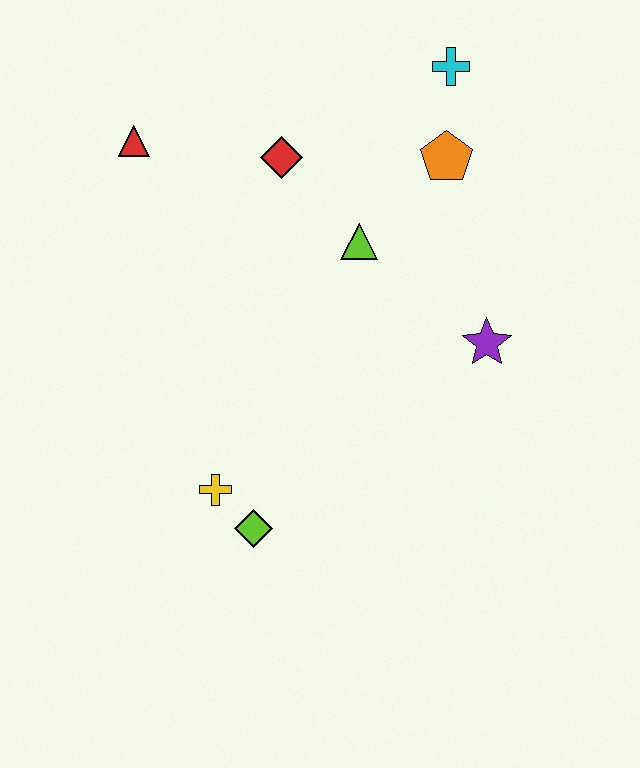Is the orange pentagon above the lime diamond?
Yes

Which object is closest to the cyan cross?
The orange pentagon is closest to the cyan cross.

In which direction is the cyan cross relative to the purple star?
The cyan cross is above the purple star.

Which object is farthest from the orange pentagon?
The lime diamond is farthest from the orange pentagon.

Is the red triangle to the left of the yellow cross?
Yes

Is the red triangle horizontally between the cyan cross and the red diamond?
No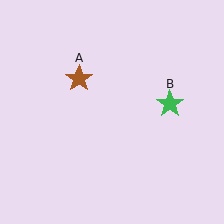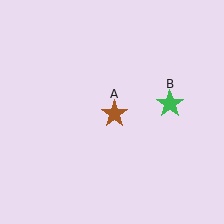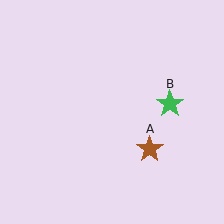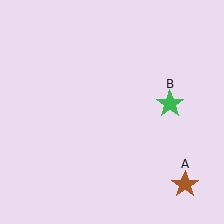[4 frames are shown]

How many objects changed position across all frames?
1 object changed position: brown star (object A).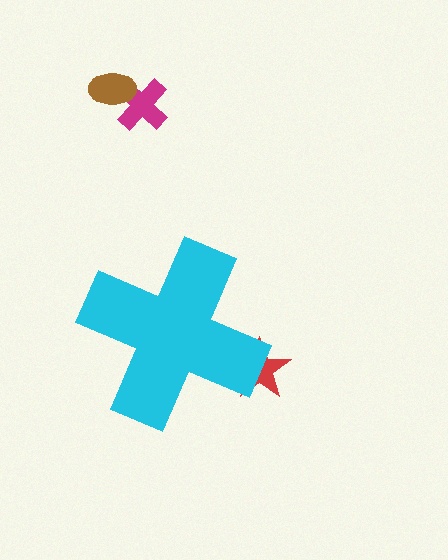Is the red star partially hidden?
Yes, the red star is partially hidden behind the cyan cross.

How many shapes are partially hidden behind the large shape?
1 shape is partially hidden.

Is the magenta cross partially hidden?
No, the magenta cross is fully visible.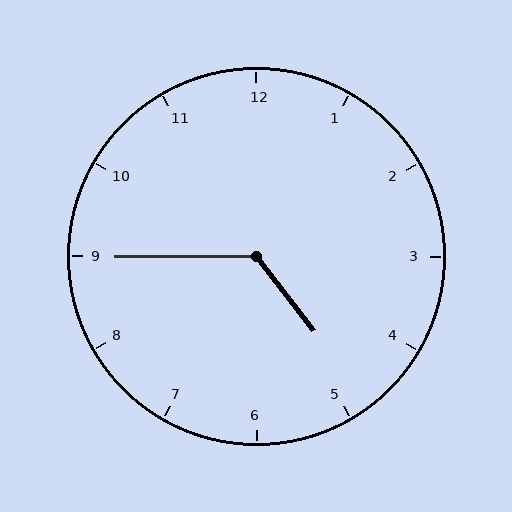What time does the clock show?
4:45.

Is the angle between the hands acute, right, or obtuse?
It is obtuse.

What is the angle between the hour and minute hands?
Approximately 128 degrees.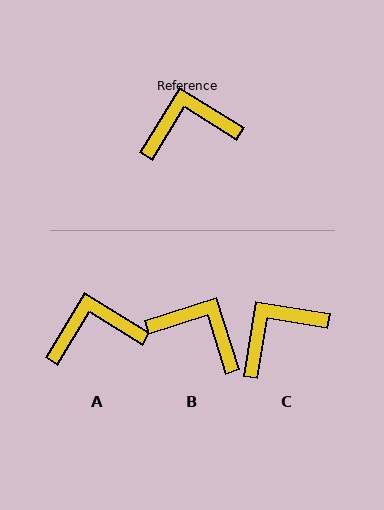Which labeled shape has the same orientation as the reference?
A.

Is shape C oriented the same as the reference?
No, it is off by about 22 degrees.